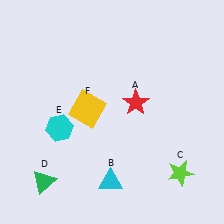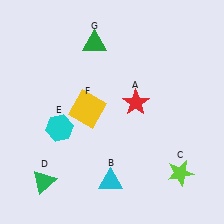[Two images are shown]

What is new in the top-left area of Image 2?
A green triangle (G) was added in the top-left area of Image 2.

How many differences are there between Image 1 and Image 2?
There is 1 difference between the two images.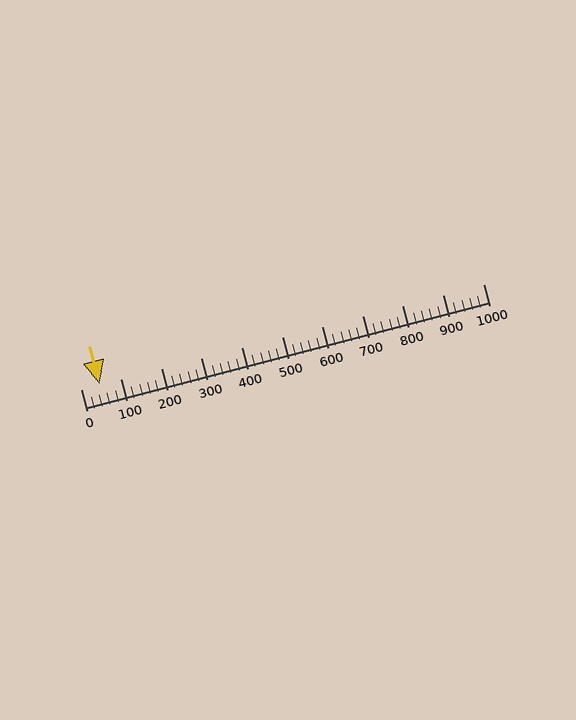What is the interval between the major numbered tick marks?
The major tick marks are spaced 100 units apart.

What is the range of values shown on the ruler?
The ruler shows values from 0 to 1000.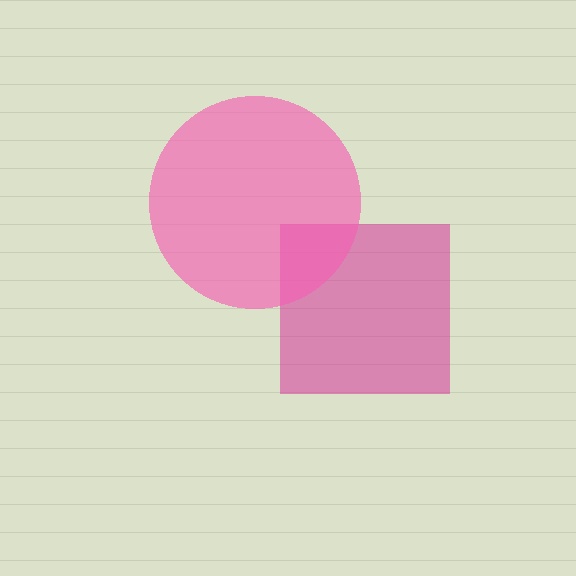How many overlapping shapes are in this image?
There are 2 overlapping shapes in the image.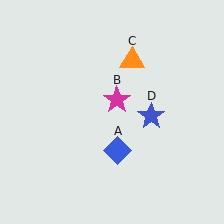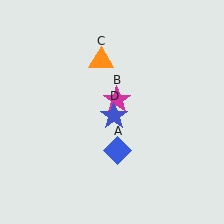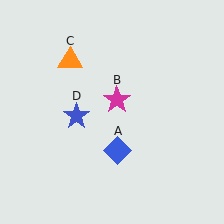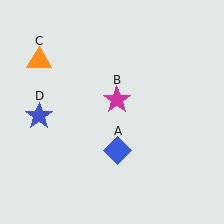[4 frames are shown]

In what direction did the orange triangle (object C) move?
The orange triangle (object C) moved left.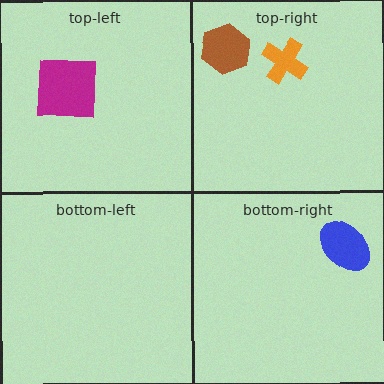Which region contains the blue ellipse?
The bottom-right region.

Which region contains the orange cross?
The top-right region.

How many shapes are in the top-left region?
1.